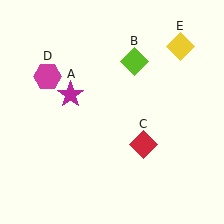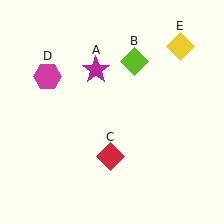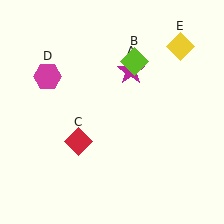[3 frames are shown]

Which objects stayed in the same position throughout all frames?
Lime diamond (object B) and magenta hexagon (object D) and yellow diamond (object E) remained stationary.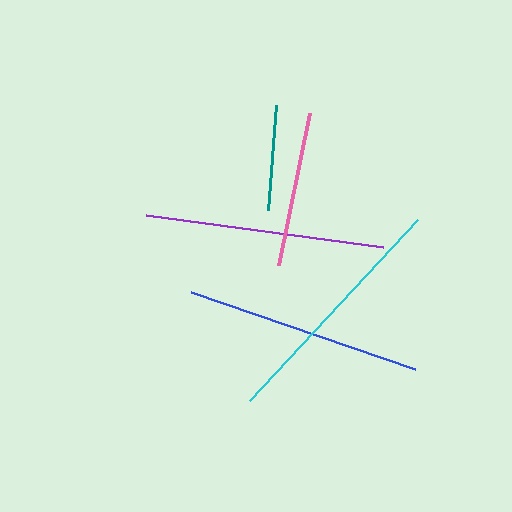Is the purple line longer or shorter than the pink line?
The purple line is longer than the pink line.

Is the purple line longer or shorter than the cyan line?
The cyan line is longer than the purple line.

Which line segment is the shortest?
The teal line is the shortest at approximately 105 pixels.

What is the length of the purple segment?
The purple segment is approximately 239 pixels long.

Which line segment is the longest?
The cyan line is the longest at approximately 247 pixels.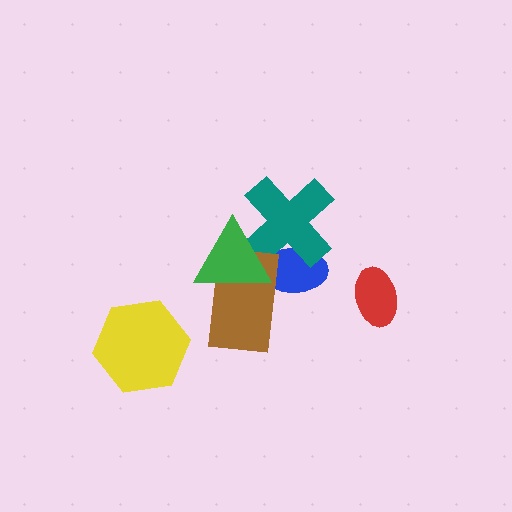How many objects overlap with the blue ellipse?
3 objects overlap with the blue ellipse.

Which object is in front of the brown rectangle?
The green triangle is in front of the brown rectangle.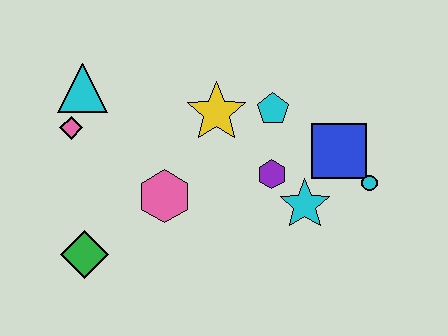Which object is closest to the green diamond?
The pink hexagon is closest to the green diamond.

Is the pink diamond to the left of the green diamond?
Yes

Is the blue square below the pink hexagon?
No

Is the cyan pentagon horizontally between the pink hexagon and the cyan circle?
Yes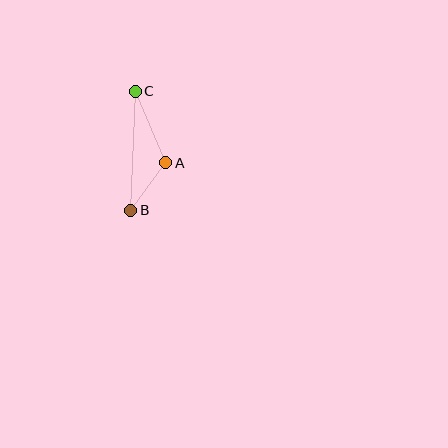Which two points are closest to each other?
Points A and B are closest to each other.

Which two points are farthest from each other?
Points B and C are farthest from each other.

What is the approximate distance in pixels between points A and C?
The distance between A and C is approximately 77 pixels.